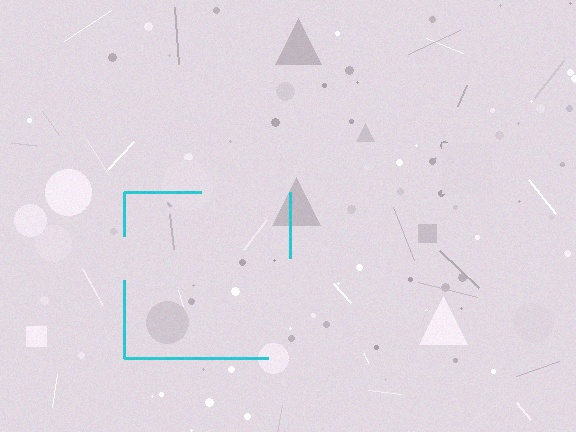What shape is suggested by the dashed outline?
The dashed outline suggests a square.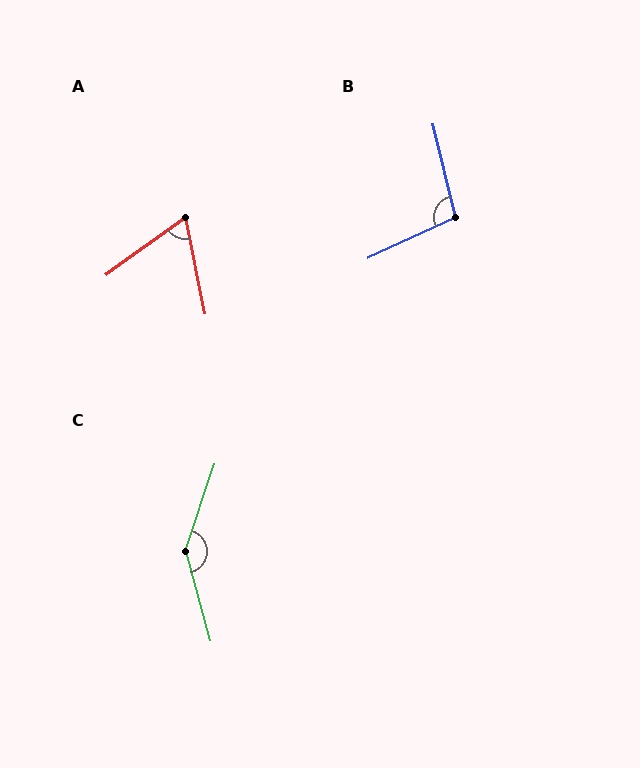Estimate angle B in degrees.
Approximately 101 degrees.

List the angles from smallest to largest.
A (65°), B (101°), C (146°).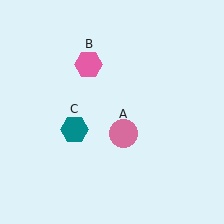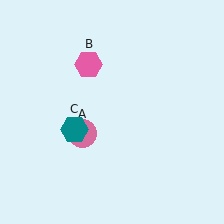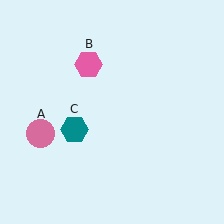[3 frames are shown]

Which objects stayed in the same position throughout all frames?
Pink hexagon (object B) and teal hexagon (object C) remained stationary.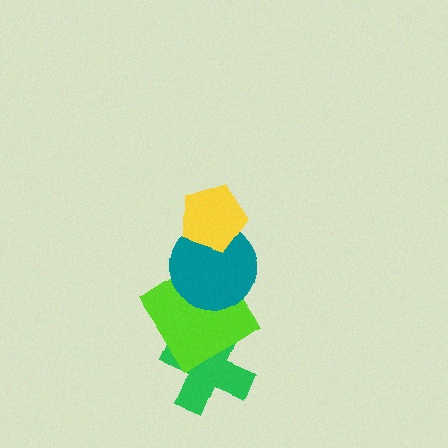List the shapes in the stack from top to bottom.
From top to bottom: the yellow pentagon, the teal circle, the lime diamond, the green cross.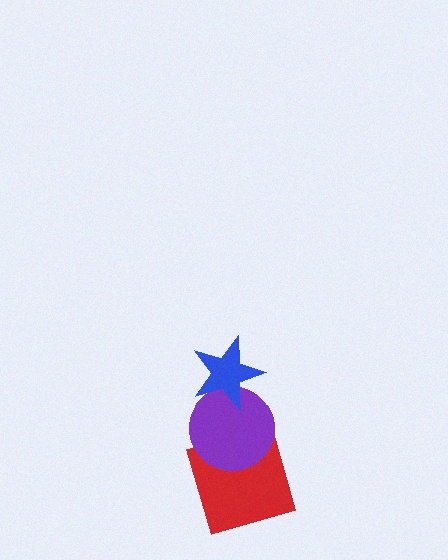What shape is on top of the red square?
The purple circle is on top of the red square.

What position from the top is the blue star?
The blue star is 1st from the top.